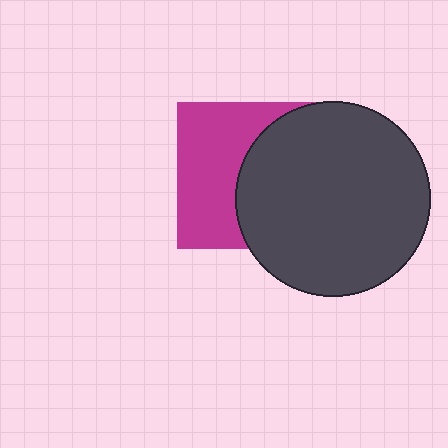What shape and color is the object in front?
The object in front is a dark gray circle.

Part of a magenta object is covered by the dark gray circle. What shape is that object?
It is a square.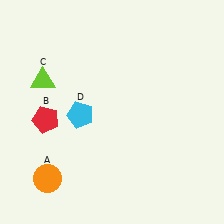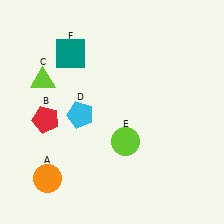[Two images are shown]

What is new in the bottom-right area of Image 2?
A lime circle (E) was added in the bottom-right area of Image 2.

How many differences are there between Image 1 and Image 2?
There are 2 differences between the two images.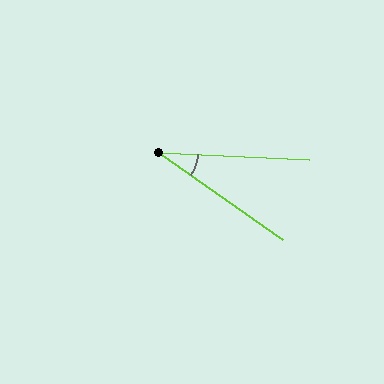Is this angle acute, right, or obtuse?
It is acute.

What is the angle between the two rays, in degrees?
Approximately 32 degrees.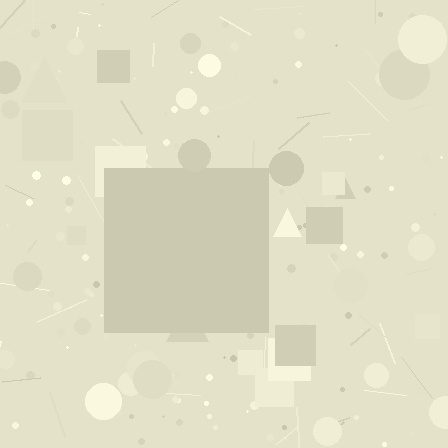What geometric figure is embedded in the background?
A square is embedded in the background.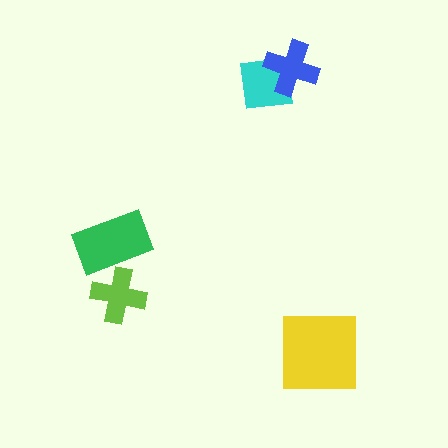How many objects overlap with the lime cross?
1 object overlaps with the lime cross.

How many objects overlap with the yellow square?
0 objects overlap with the yellow square.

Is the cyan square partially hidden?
Yes, it is partially covered by another shape.